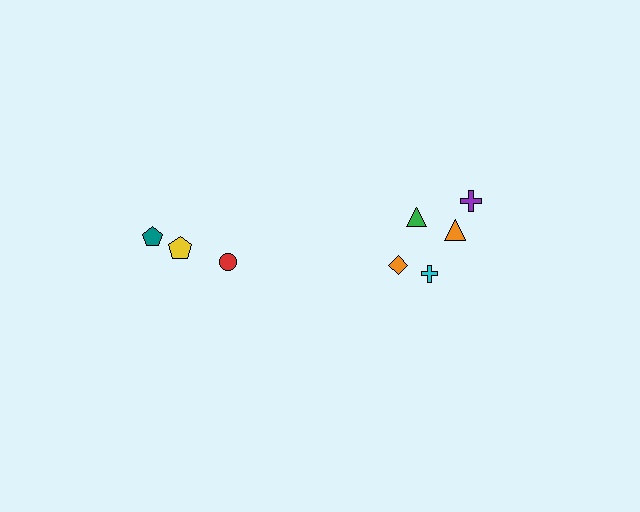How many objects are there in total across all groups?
There are 8 objects.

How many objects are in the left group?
There are 3 objects.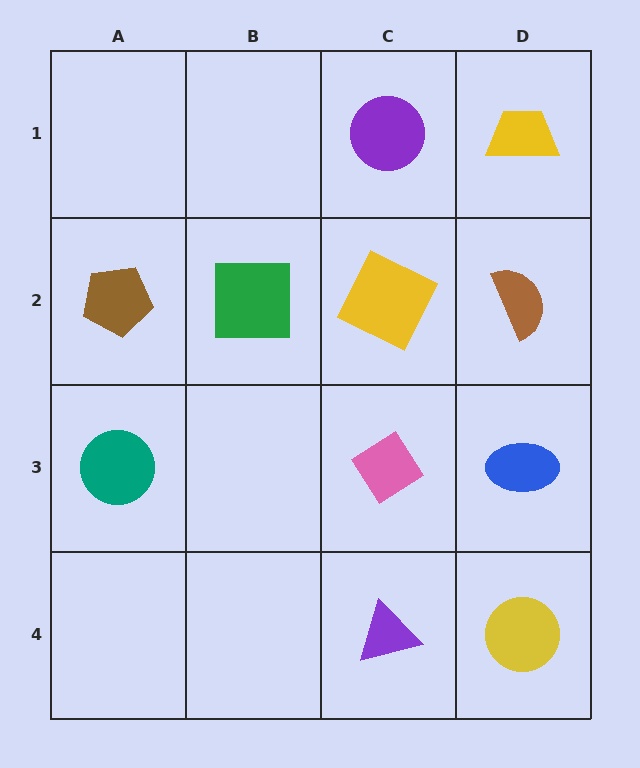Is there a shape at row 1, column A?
No, that cell is empty.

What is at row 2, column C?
A yellow square.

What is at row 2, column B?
A green square.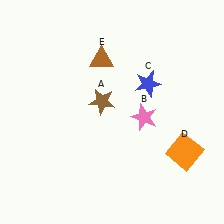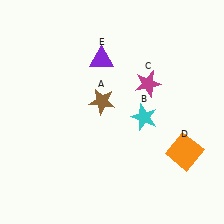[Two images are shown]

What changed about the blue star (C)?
In Image 1, C is blue. In Image 2, it changed to magenta.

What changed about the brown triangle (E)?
In Image 1, E is brown. In Image 2, it changed to purple.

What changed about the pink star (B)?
In Image 1, B is pink. In Image 2, it changed to cyan.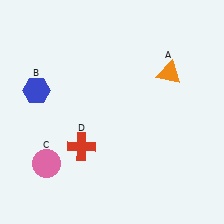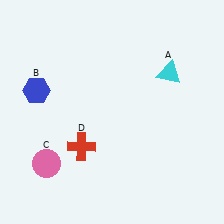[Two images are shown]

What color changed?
The triangle (A) changed from orange in Image 1 to cyan in Image 2.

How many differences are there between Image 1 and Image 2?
There is 1 difference between the two images.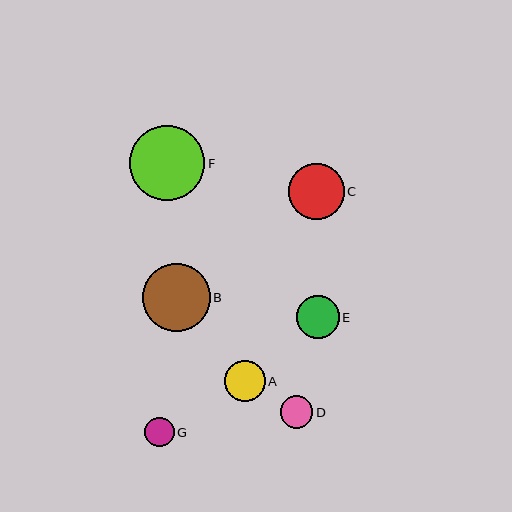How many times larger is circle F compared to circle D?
Circle F is approximately 2.3 times the size of circle D.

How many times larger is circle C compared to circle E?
Circle C is approximately 1.3 times the size of circle E.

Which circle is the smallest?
Circle G is the smallest with a size of approximately 30 pixels.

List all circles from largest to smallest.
From largest to smallest: F, B, C, E, A, D, G.